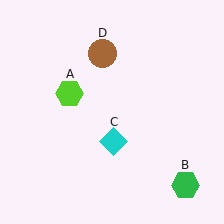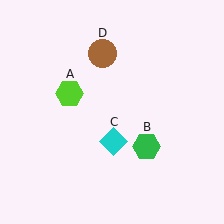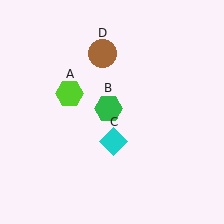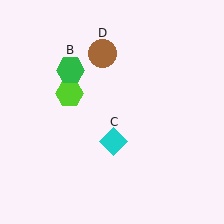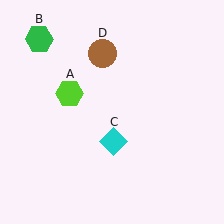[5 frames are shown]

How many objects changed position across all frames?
1 object changed position: green hexagon (object B).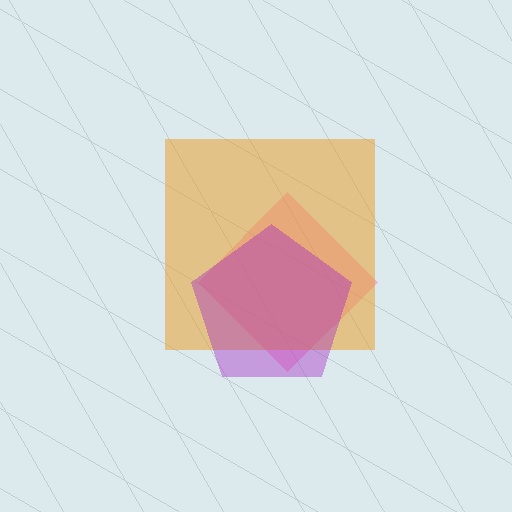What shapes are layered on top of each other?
The layered shapes are: a pink diamond, an orange square, a purple pentagon.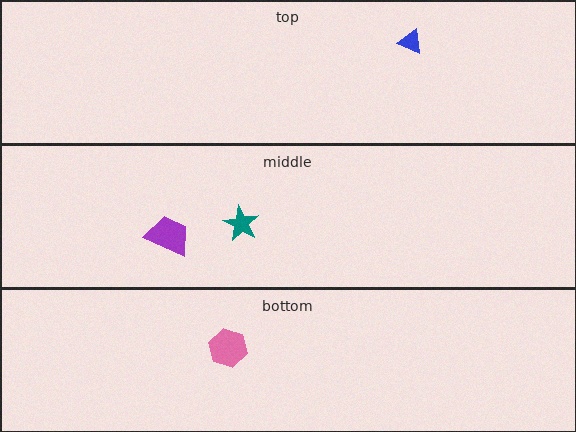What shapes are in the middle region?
The teal star, the purple trapezoid.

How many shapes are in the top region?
1.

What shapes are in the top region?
The blue triangle.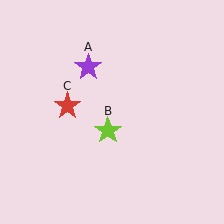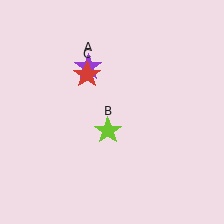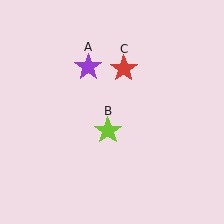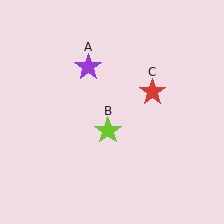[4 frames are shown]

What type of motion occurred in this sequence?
The red star (object C) rotated clockwise around the center of the scene.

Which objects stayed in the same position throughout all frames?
Purple star (object A) and lime star (object B) remained stationary.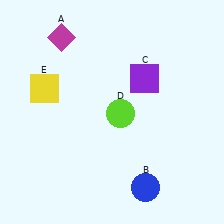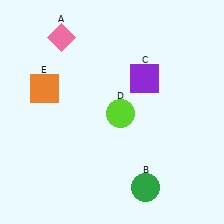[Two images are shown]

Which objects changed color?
A changed from magenta to pink. B changed from blue to green. E changed from yellow to orange.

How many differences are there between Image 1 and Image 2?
There are 3 differences between the two images.